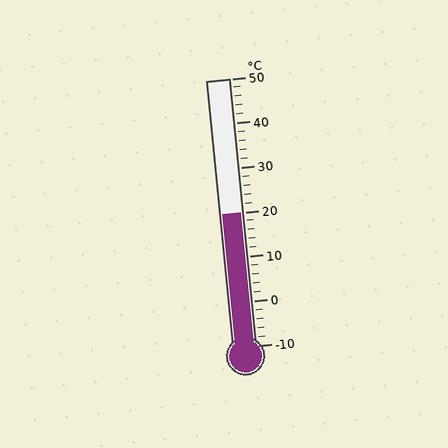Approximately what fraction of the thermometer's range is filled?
The thermometer is filled to approximately 50% of its range.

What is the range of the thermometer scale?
The thermometer scale ranges from -10°C to 50°C.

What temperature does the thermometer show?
The thermometer shows approximately 20°C.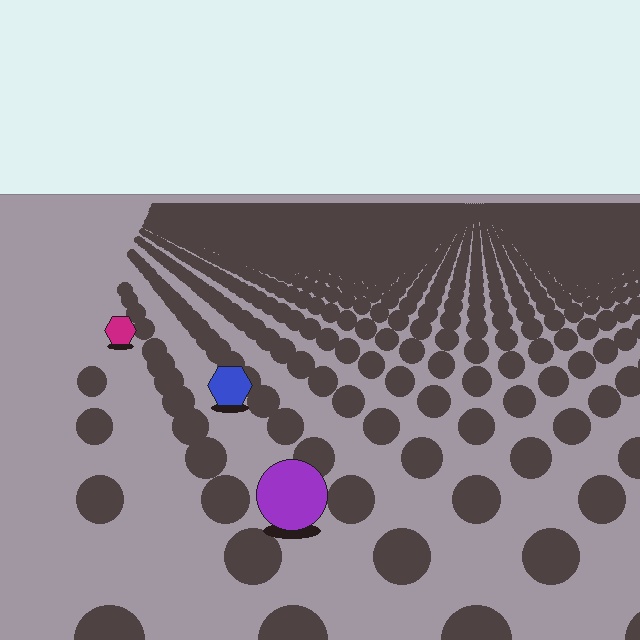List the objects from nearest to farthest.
From nearest to farthest: the purple circle, the blue hexagon, the magenta hexagon.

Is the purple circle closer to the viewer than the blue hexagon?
Yes. The purple circle is closer — you can tell from the texture gradient: the ground texture is coarser near it.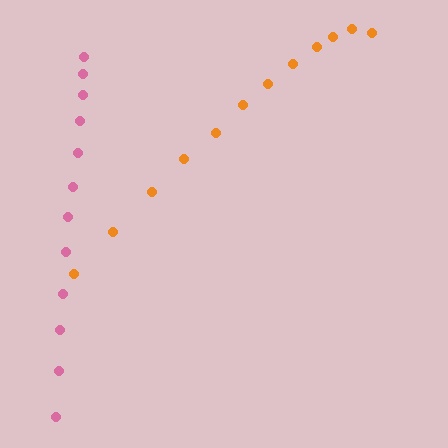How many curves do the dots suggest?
There are 2 distinct paths.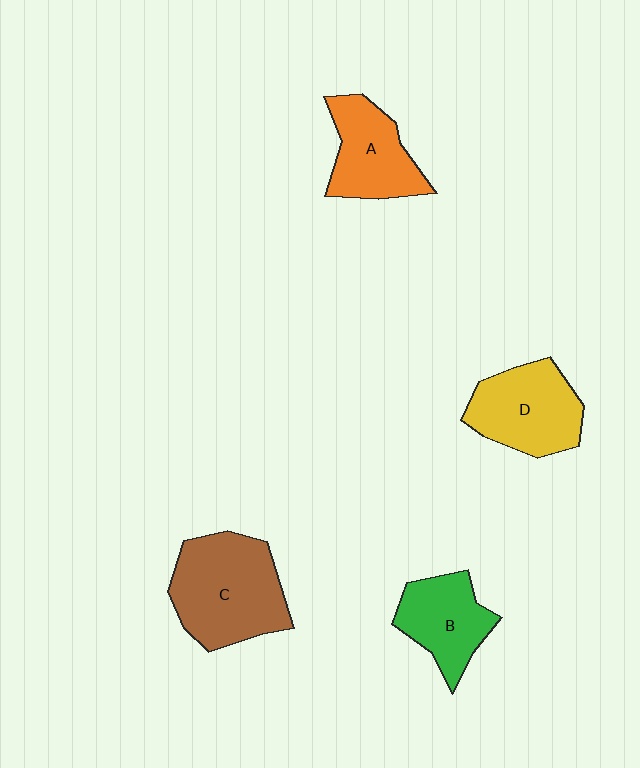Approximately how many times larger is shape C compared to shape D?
Approximately 1.3 times.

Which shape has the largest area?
Shape C (brown).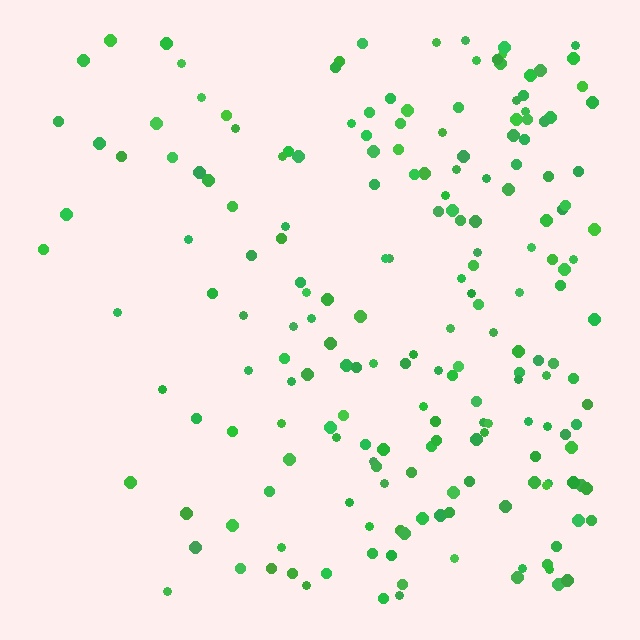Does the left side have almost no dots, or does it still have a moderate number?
Still a moderate number, just noticeably fewer than the right.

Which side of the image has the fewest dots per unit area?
The left.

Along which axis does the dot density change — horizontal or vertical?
Horizontal.